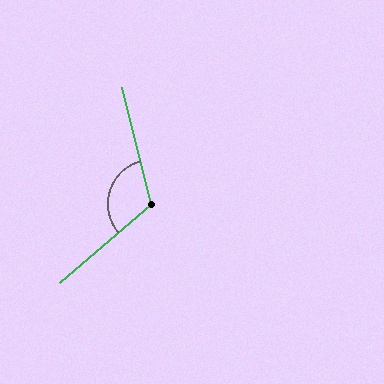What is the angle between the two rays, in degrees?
Approximately 116 degrees.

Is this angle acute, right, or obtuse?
It is obtuse.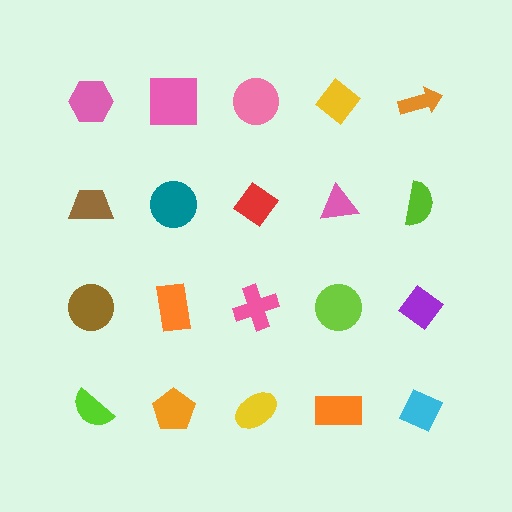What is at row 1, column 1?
A pink hexagon.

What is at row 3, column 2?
An orange rectangle.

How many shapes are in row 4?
5 shapes.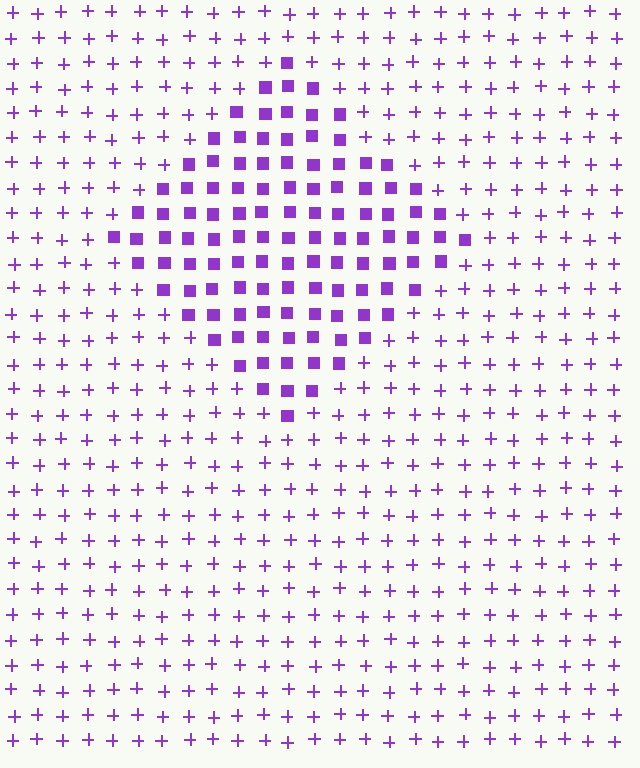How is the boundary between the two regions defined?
The boundary is defined by a change in element shape: squares inside vs. plus signs outside. All elements share the same color and spacing.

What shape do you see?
I see a diamond.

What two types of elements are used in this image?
The image uses squares inside the diamond region and plus signs outside it.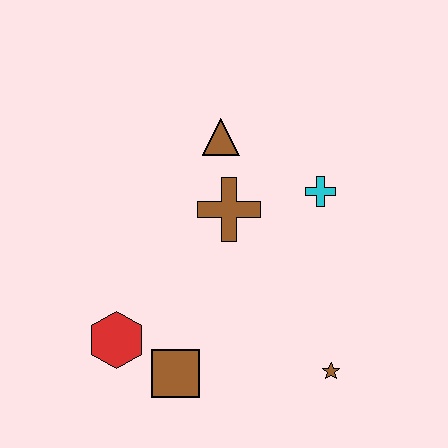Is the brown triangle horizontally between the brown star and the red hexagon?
Yes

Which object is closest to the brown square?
The red hexagon is closest to the brown square.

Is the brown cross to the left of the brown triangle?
No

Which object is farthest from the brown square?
The brown triangle is farthest from the brown square.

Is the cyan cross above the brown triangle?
No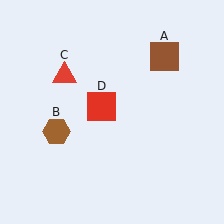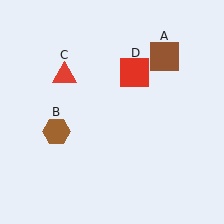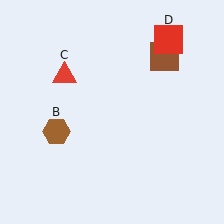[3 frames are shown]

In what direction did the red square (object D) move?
The red square (object D) moved up and to the right.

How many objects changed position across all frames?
1 object changed position: red square (object D).